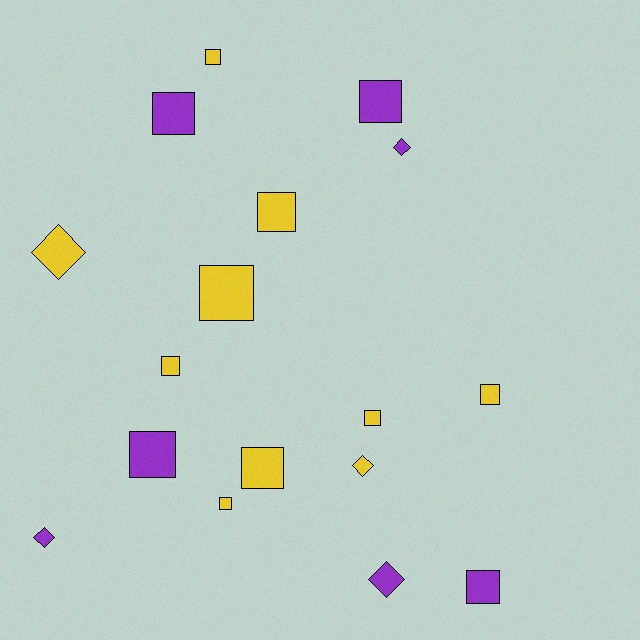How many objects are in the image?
There are 17 objects.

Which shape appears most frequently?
Square, with 12 objects.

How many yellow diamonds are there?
There are 2 yellow diamonds.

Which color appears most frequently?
Yellow, with 10 objects.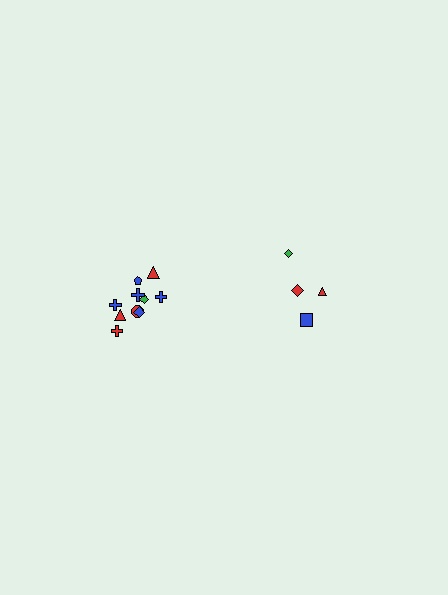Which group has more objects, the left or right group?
The left group.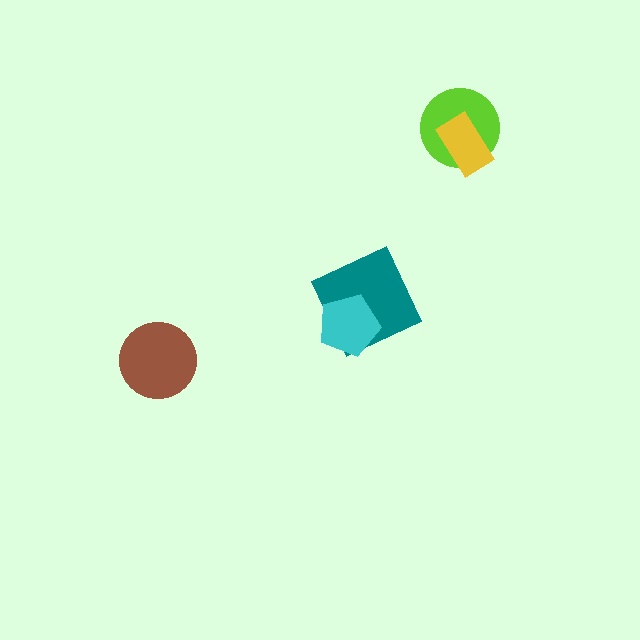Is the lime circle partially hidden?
Yes, it is partially covered by another shape.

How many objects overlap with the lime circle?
1 object overlaps with the lime circle.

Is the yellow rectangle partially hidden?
No, no other shape covers it.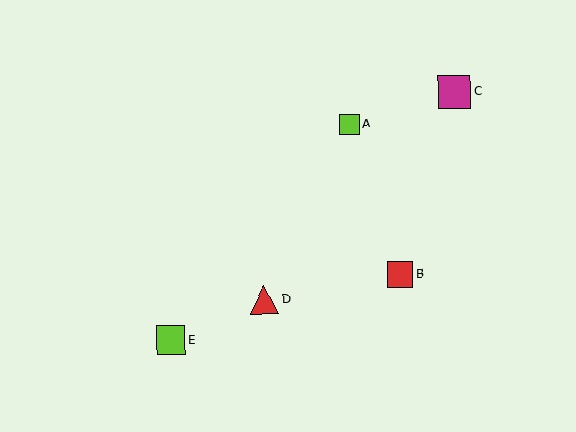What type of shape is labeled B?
Shape B is a red square.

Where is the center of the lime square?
The center of the lime square is at (171, 340).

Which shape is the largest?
The magenta square (labeled C) is the largest.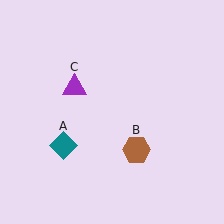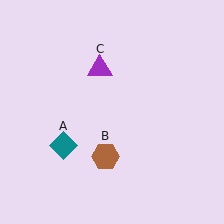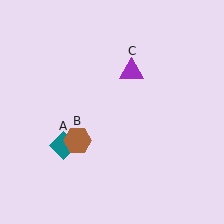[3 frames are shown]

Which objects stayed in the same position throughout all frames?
Teal diamond (object A) remained stationary.